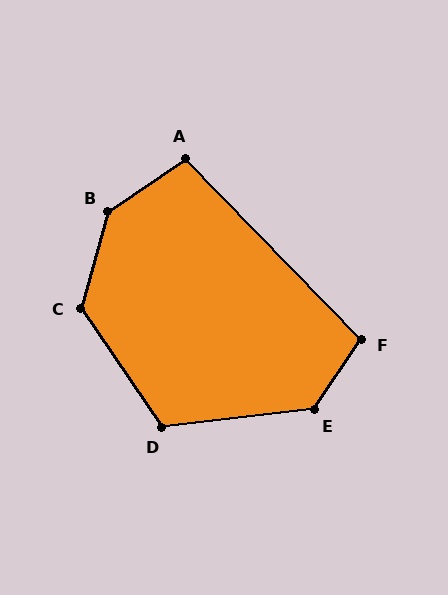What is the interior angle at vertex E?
Approximately 131 degrees (obtuse).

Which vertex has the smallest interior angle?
A, at approximately 100 degrees.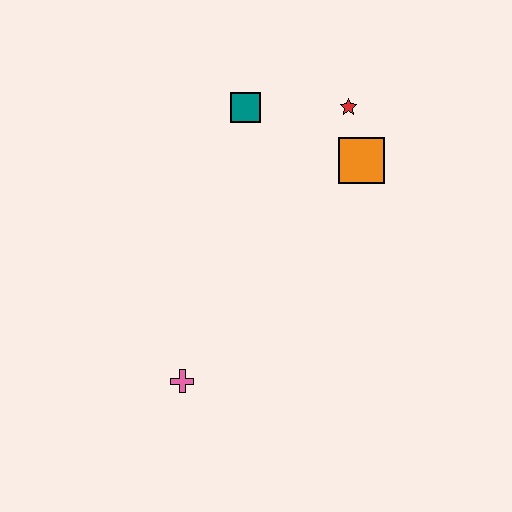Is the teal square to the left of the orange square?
Yes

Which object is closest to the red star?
The orange square is closest to the red star.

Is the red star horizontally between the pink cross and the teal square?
No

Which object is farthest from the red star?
The pink cross is farthest from the red star.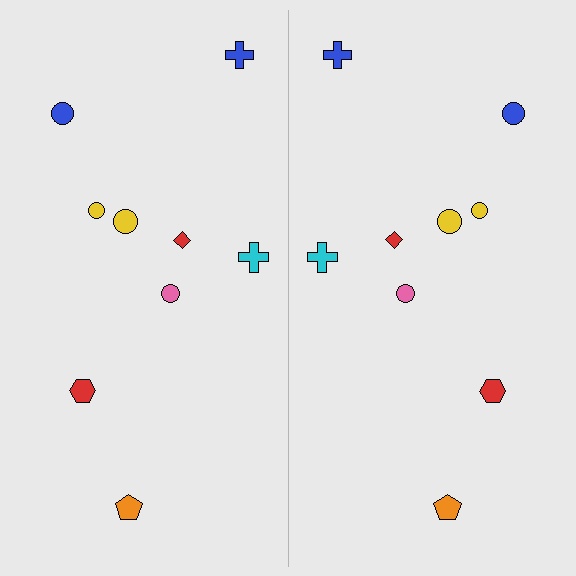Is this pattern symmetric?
Yes, this pattern has bilateral (reflection) symmetry.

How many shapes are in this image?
There are 18 shapes in this image.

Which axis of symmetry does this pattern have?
The pattern has a vertical axis of symmetry running through the center of the image.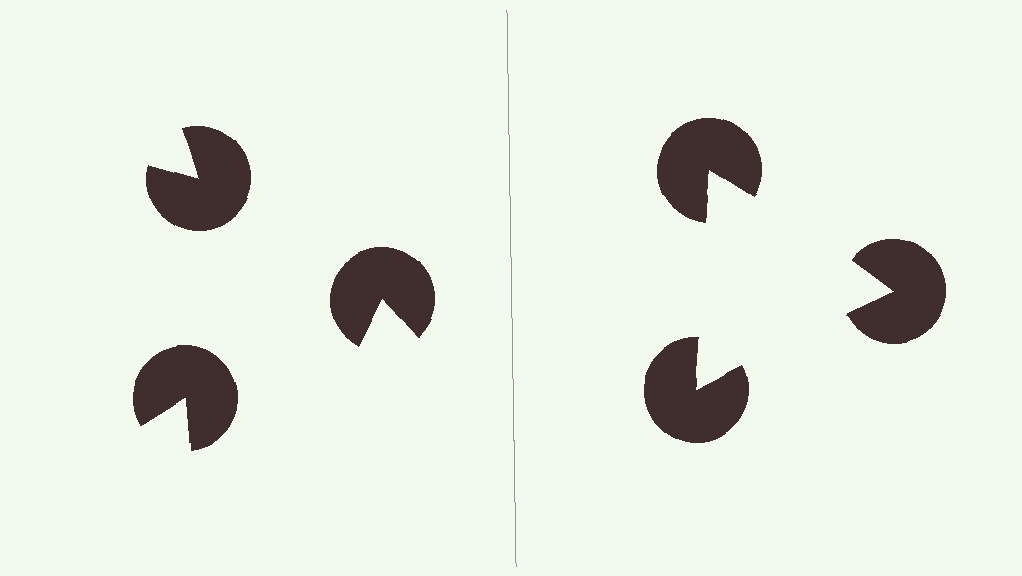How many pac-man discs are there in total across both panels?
6 — 3 on each side.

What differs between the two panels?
The pac-man discs are positioned identically on both sides; only the wedge orientations differ. On the right they align to a triangle; on the left they are misaligned.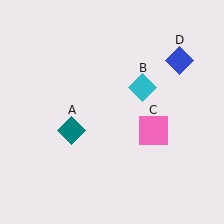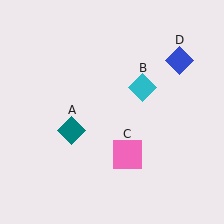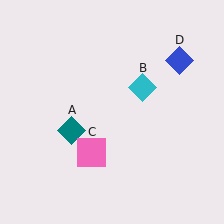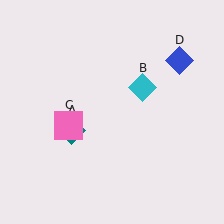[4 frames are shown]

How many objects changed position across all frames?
1 object changed position: pink square (object C).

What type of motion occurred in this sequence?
The pink square (object C) rotated clockwise around the center of the scene.